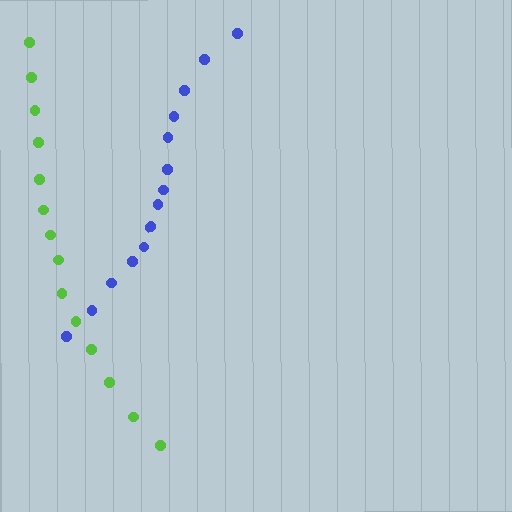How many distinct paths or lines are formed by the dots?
There are 2 distinct paths.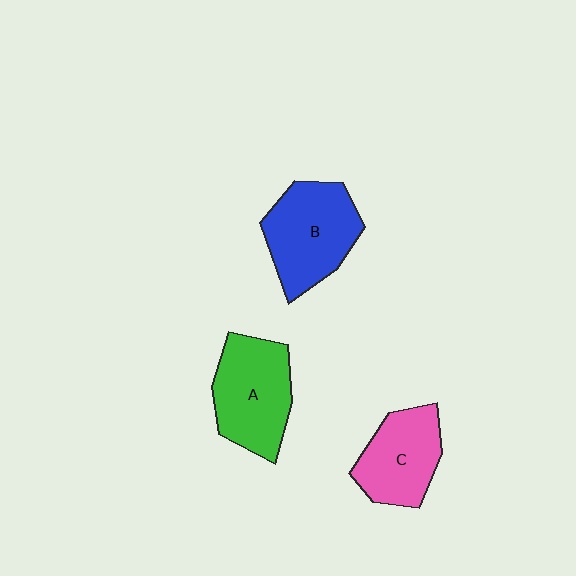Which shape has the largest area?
Shape B (blue).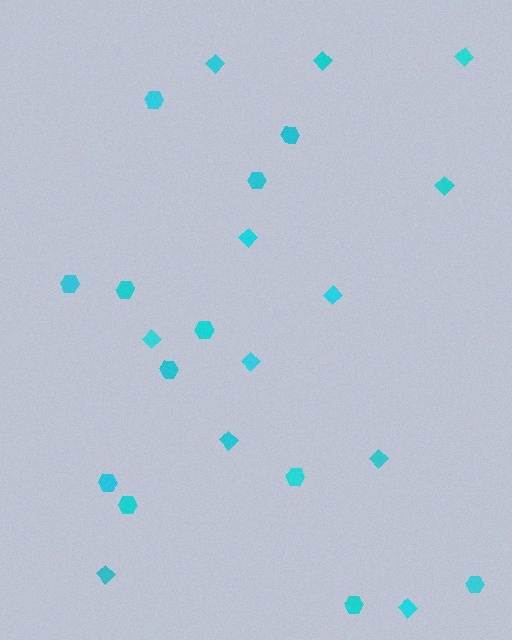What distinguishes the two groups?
There are 2 groups: one group of hexagons (12) and one group of diamonds (12).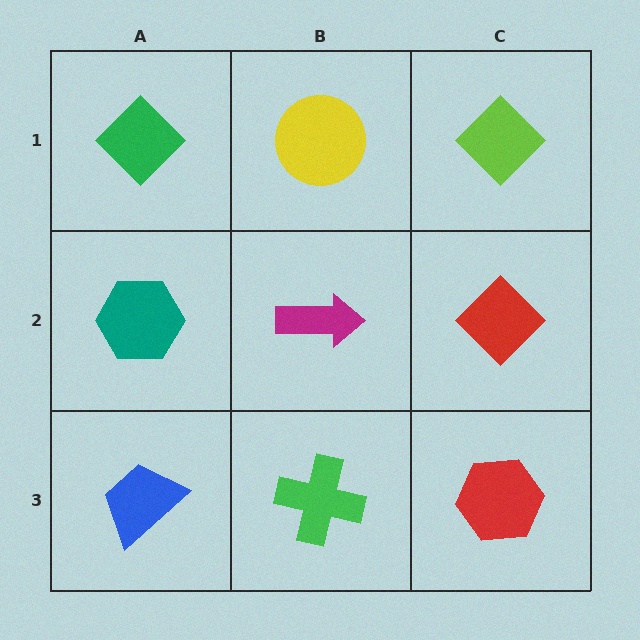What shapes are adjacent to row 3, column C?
A red diamond (row 2, column C), a green cross (row 3, column B).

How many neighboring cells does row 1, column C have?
2.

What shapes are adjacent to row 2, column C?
A lime diamond (row 1, column C), a red hexagon (row 3, column C), a magenta arrow (row 2, column B).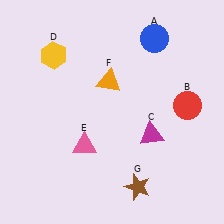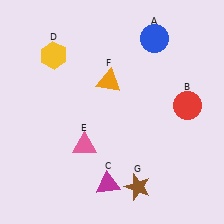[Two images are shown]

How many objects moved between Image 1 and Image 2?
1 object moved between the two images.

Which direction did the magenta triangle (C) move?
The magenta triangle (C) moved down.